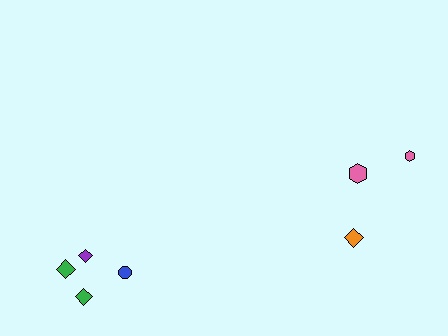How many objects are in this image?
There are 7 objects.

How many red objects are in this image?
There are no red objects.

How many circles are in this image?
There is 1 circle.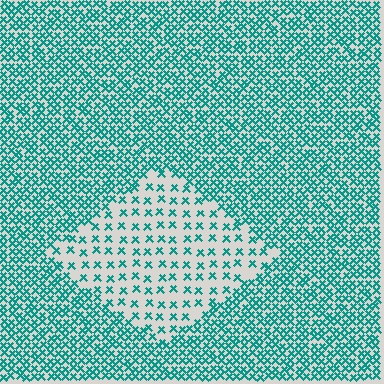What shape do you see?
I see a diamond.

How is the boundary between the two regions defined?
The boundary is defined by a change in element density (approximately 2.8x ratio). All elements are the same color, size, and shape.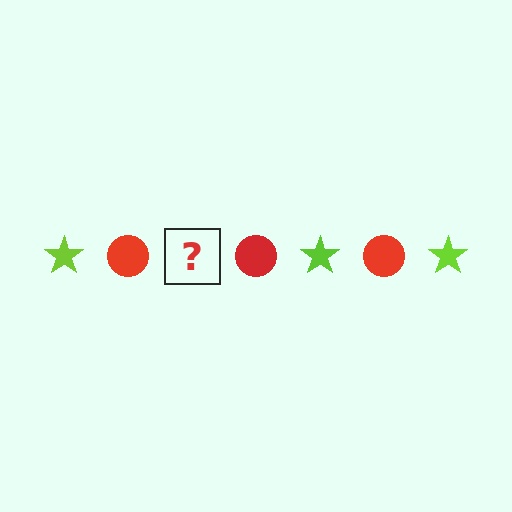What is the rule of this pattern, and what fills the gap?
The rule is that the pattern alternates between lime star and red circle. The gap should be filled with a lime star.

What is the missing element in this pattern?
The missing element is a lime star.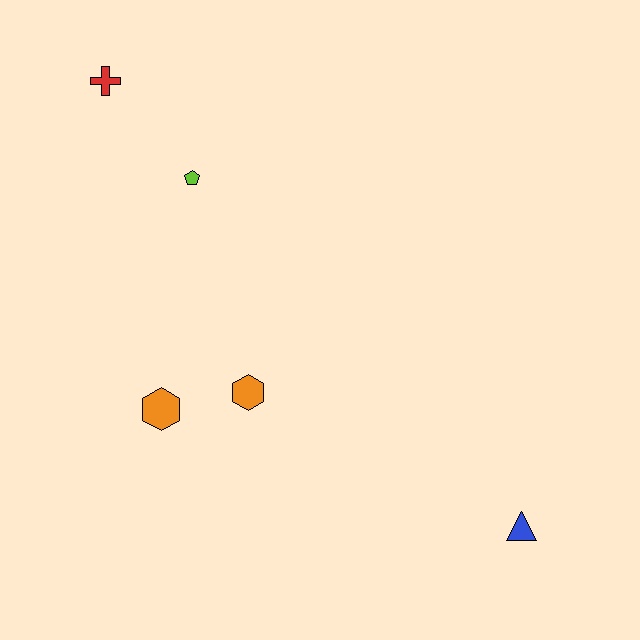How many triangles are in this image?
There is 1 triangle.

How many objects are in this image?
There are 5 objects.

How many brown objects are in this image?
There are no brown objects.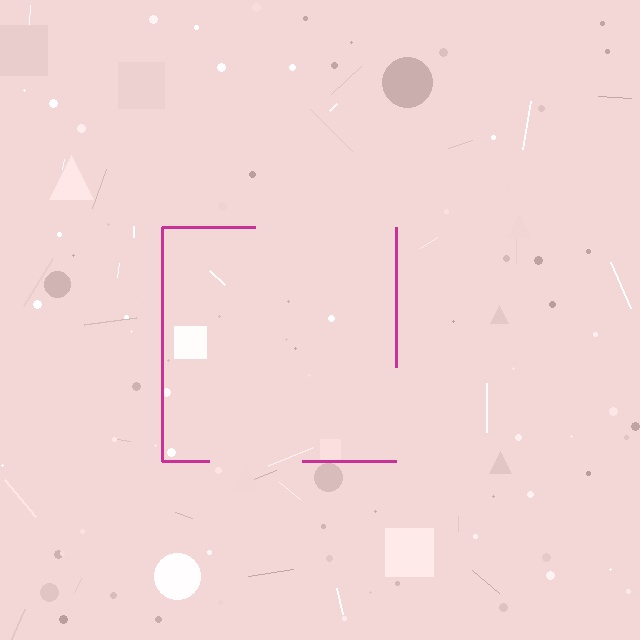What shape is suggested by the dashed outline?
The dashed outline suggests a square.